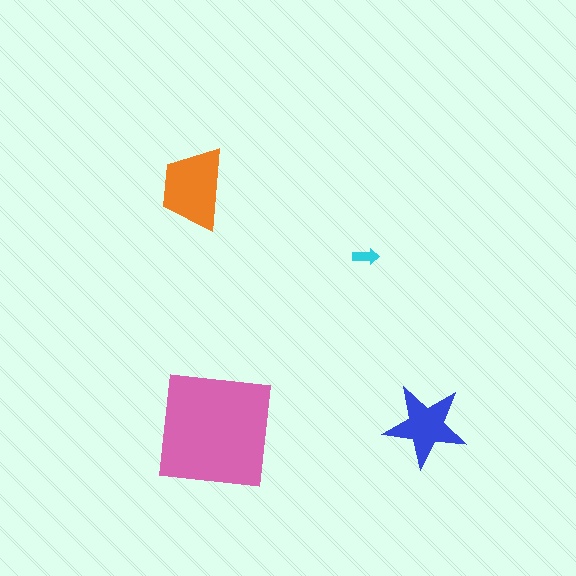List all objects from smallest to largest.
The cyan arrow, the blue star, the orange trapezoid, the pink square.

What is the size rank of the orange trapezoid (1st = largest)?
2nd.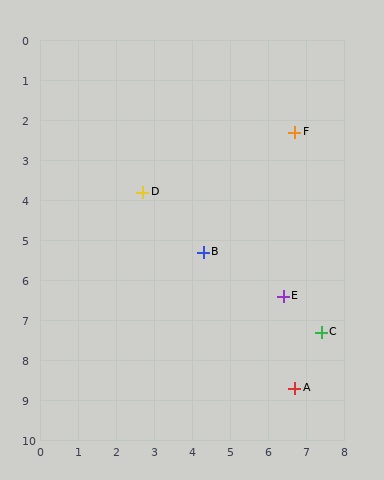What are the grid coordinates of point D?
Point D is at approximately (2.7, 3.8).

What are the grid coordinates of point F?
Point F is at approximately (6.7, 2.3).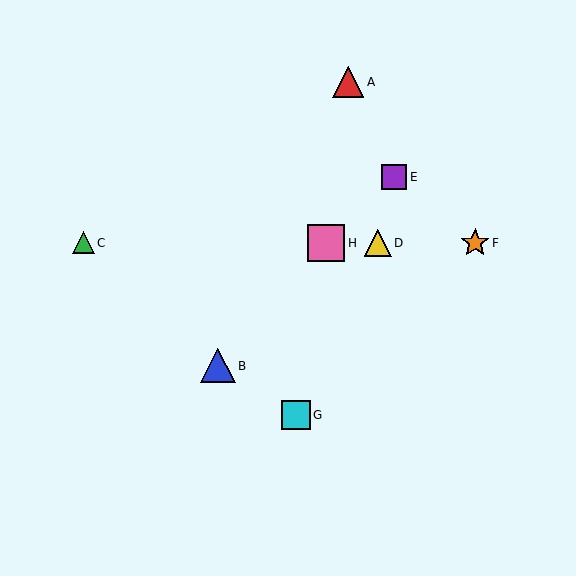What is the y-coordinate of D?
Object D is at y≈243.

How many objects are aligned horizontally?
4 objects (C, D, F, H) are aligned horizontally.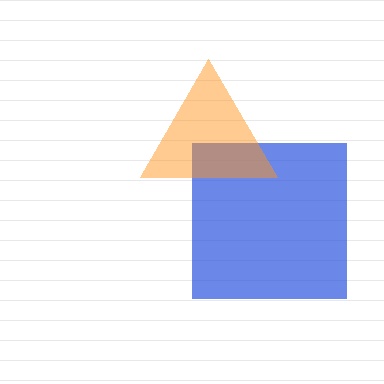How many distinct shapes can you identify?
There are 2 distinct shapes: a blue square, an orange triangle.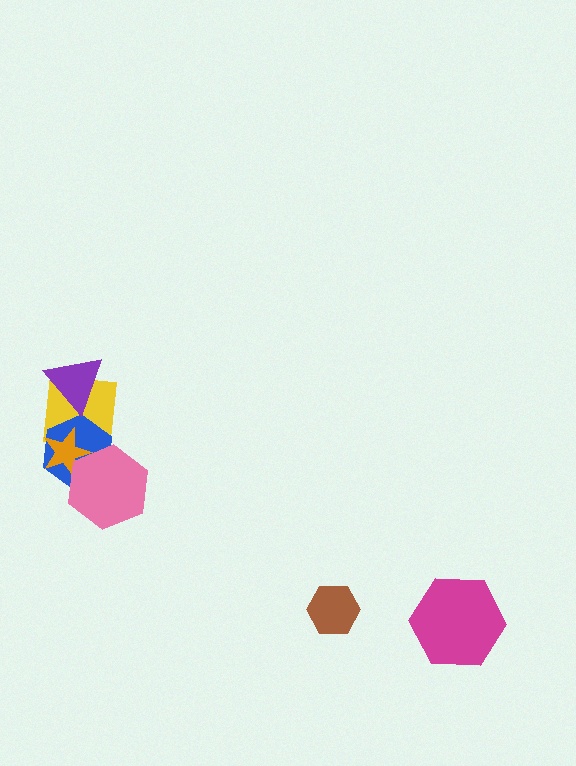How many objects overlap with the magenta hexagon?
0 objects overlap with the magenta hexagon.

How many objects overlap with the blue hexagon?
3 objects overlap with the blue hexagon.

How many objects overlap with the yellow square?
3 objects overlap with the yellow square.